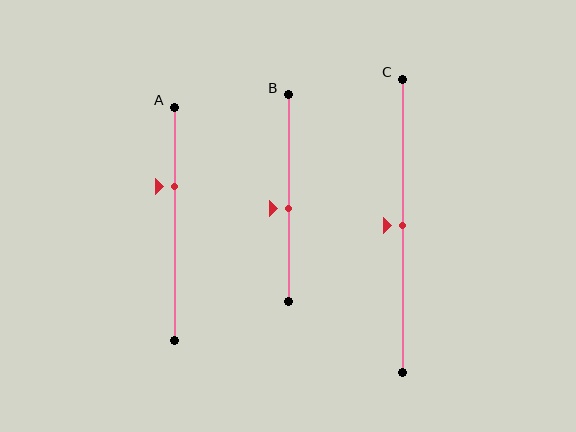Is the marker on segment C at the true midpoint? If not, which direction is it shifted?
Yes, the marker on segment C is at the true midpoint.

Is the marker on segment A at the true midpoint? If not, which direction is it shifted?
No, the marker on segment A is shifted upward by about 16% of the segment length.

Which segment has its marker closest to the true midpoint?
Segment C has its marker closest to the true midpoint.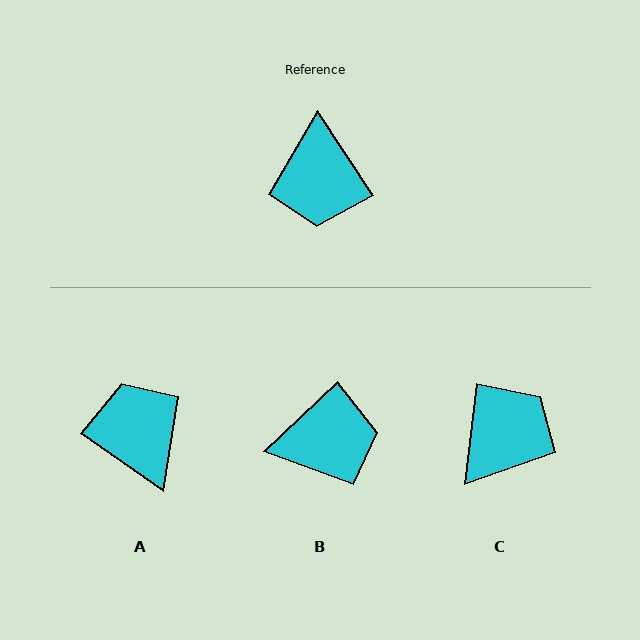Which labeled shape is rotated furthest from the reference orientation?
A, about 158 degrees away.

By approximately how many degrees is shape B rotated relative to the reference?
Approximately 100 degrees counter-clockwise.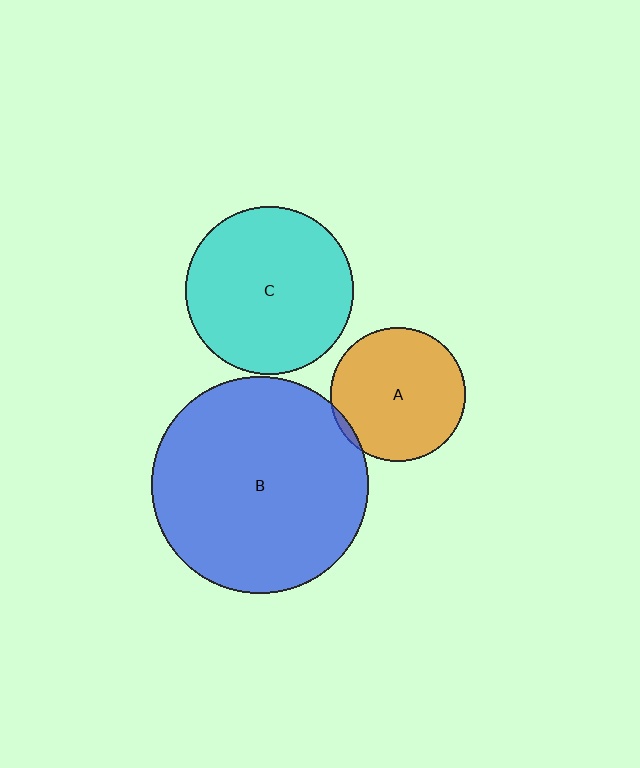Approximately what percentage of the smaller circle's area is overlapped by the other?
Approximately 5%.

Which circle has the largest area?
Circle B (blue).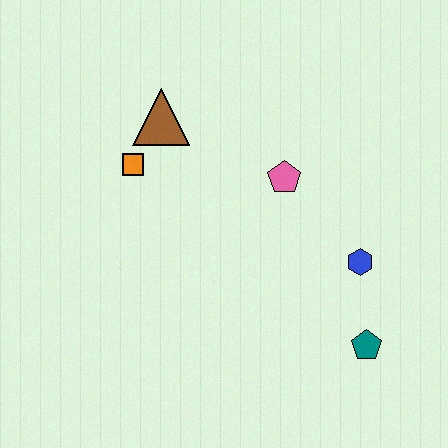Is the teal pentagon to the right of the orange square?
Yes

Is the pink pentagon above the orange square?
No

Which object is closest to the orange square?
The brown triangle is closest to the orange square.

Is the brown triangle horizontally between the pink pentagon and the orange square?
Yes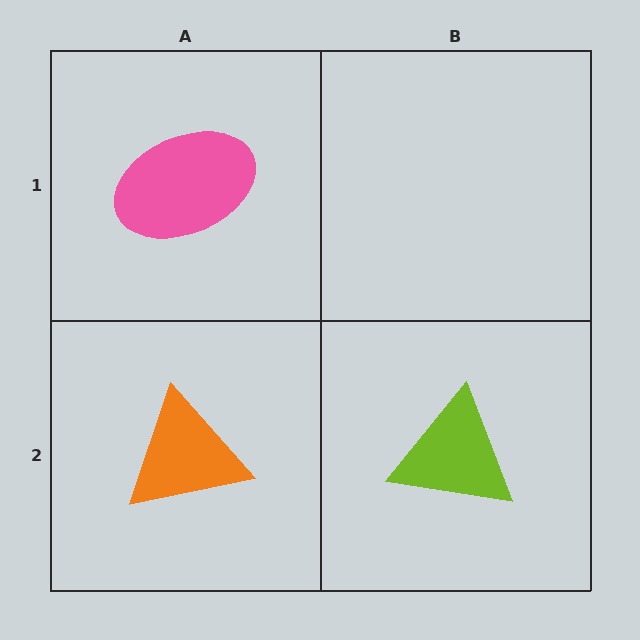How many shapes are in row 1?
1 shape.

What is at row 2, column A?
An orange triangle.